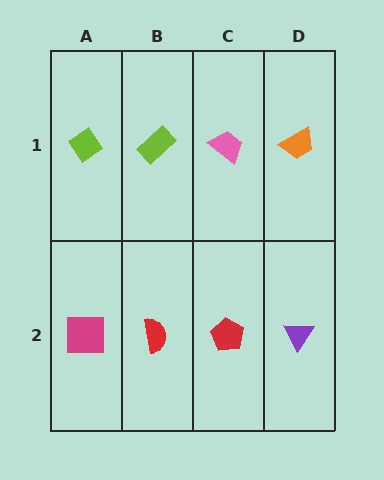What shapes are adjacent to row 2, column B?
A lime rectangle (row 1, column B), a magenta square (row 2, column A), a red pentagon (row 2, column C).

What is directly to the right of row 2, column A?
A red semicircle.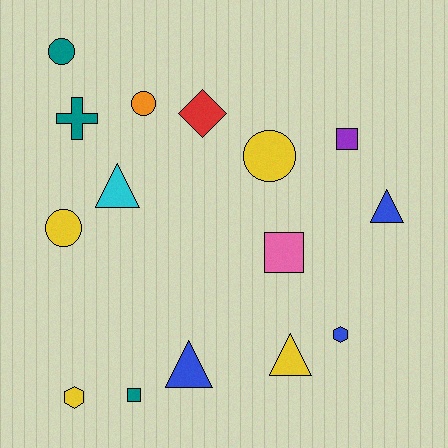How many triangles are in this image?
There are 4 triangles.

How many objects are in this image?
There are 15 objects.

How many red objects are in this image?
There is 1 red object.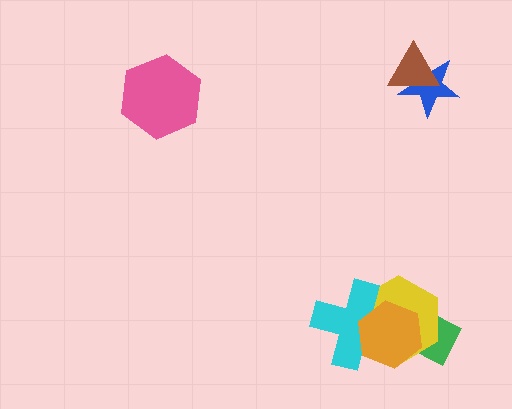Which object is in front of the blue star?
The brown triangle is in front of the blue star.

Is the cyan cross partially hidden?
Yes, it is partially covered by another shape.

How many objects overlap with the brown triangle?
1 object overlaps with the brown triangle.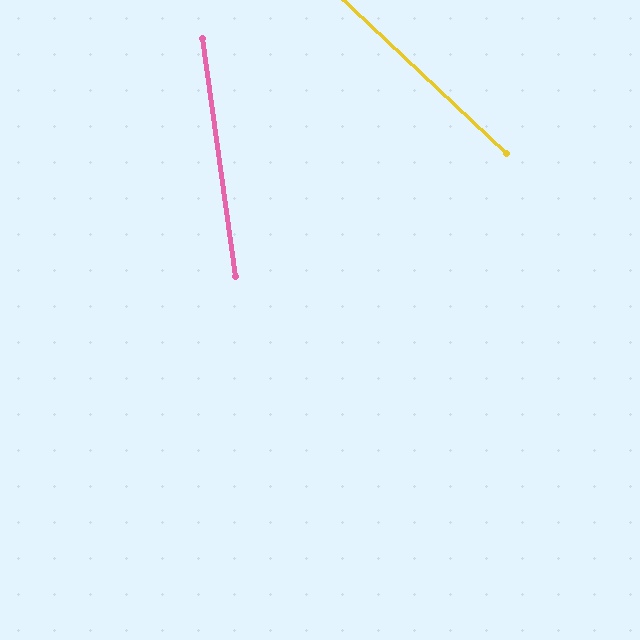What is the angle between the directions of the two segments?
Approximately 38 degrees.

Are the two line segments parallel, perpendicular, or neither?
Neither parallel nor perpendicular — they differ by about 38°.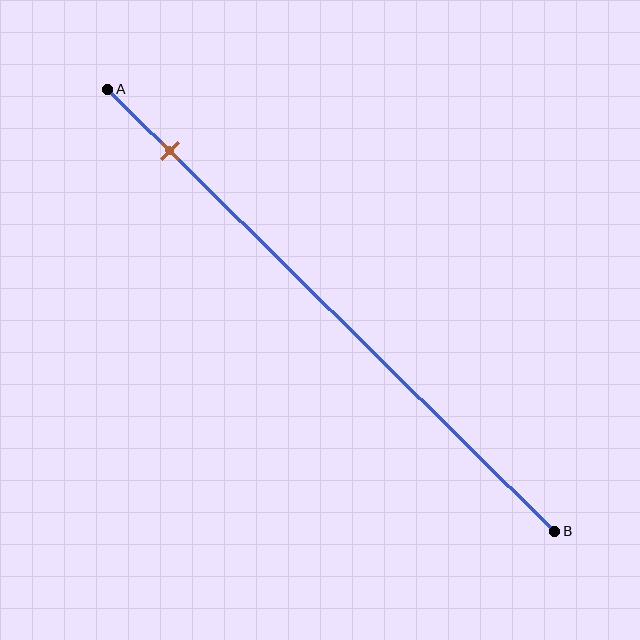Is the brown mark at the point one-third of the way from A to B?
No, the mark is at about 15% from A, not at the 33% one-third point.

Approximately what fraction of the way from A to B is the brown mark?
The brown mark is approximately 15% of the way from A to B.